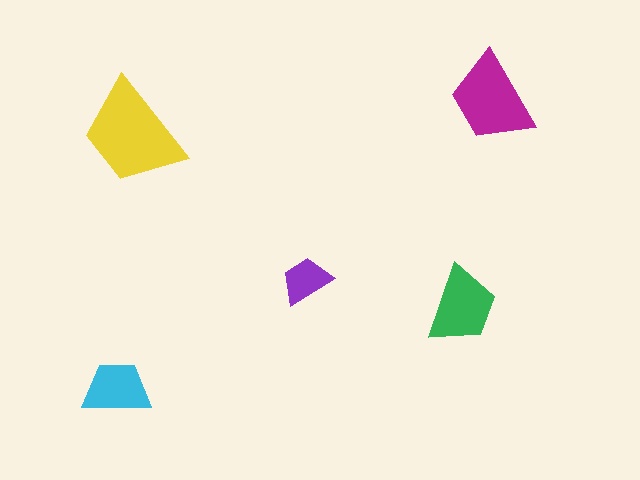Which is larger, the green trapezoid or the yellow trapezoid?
The yellow one.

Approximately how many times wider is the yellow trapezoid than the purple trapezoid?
About 2 times wider.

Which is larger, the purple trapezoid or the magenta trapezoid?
The magenta one.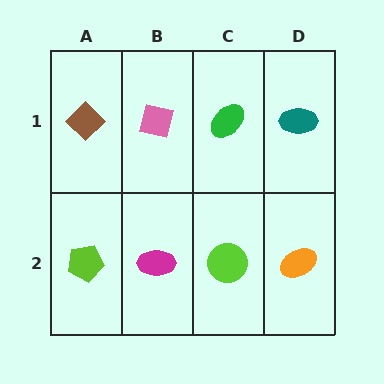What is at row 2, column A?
A lime pentagon.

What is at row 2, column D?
An orange ellipse.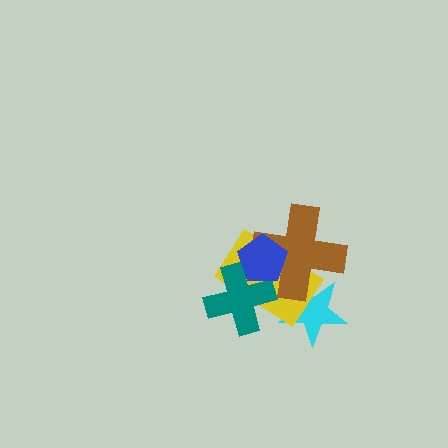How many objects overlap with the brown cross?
3 objects overlap with the brown cross.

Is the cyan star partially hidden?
Yes, it is partially covered by another shape.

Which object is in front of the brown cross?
The blue pentagon is in front of the brown cross.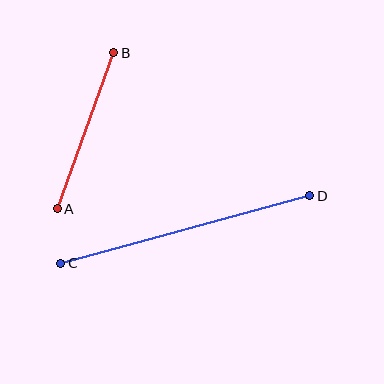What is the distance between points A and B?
The distance is approximately 166 pixels.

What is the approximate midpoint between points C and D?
The midpoint is at approximately (185, 229) pixels.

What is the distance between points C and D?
The distance is approximately 258 pixels.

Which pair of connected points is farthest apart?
Points C and D are farthest apart.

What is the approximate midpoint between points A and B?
The midpoint is at approximately (85, 131) pixels.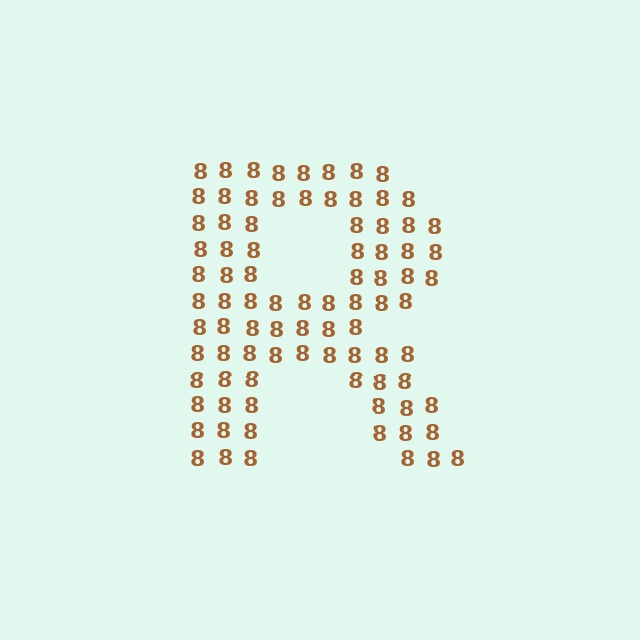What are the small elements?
The small elements are digit 8's.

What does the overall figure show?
The overall figure shows the letter R.